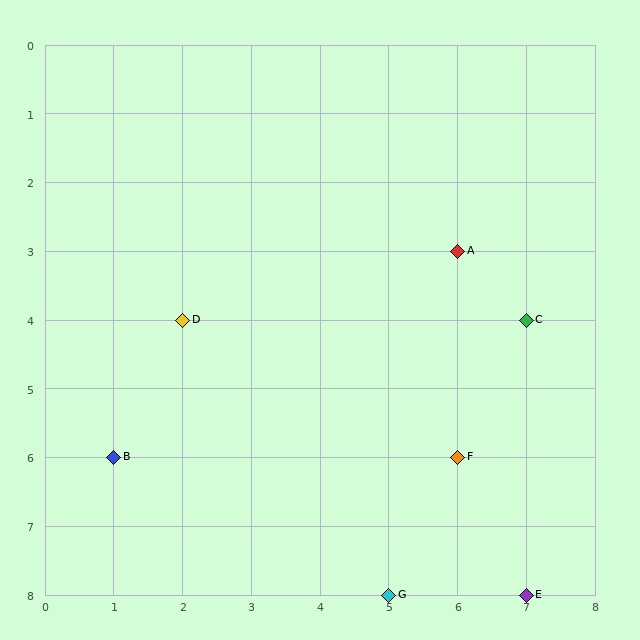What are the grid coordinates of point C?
Point C is at grid coordinates (7, 4).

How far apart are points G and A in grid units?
Points G and A are 1 column and 5 rows apart (about 5.1 grid units diagonally).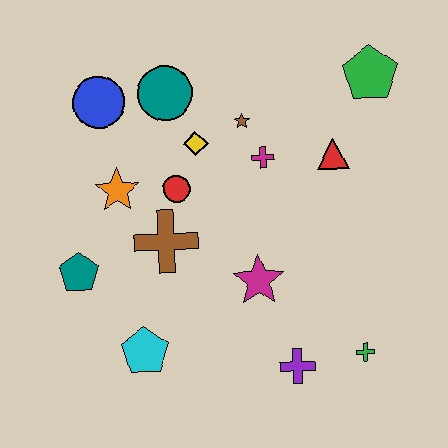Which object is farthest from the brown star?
The green cross is farthest from the brown star.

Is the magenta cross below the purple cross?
No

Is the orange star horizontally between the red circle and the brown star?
No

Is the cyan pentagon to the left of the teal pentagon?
No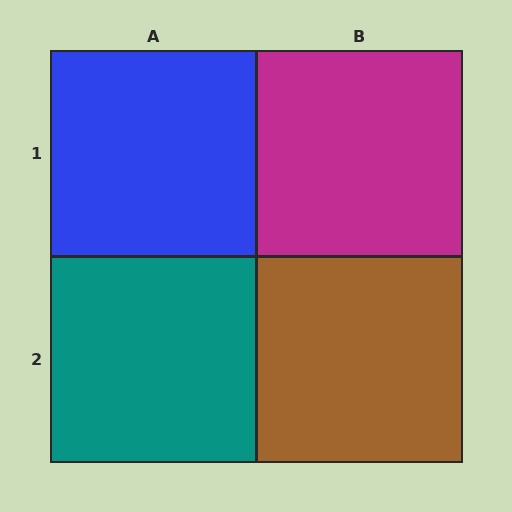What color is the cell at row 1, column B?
Magenta.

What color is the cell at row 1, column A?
Blue.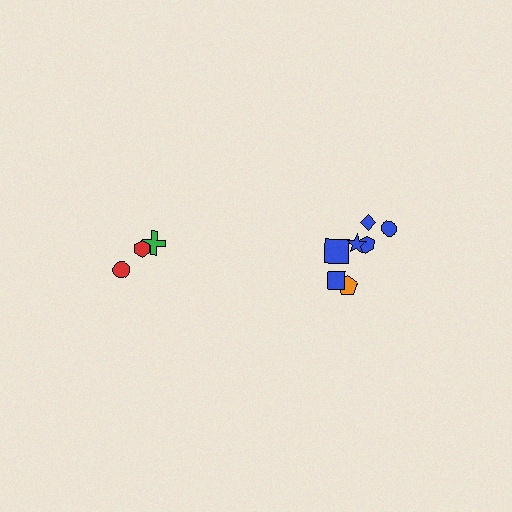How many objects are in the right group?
There are 7 objects.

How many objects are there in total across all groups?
There are 10 objects.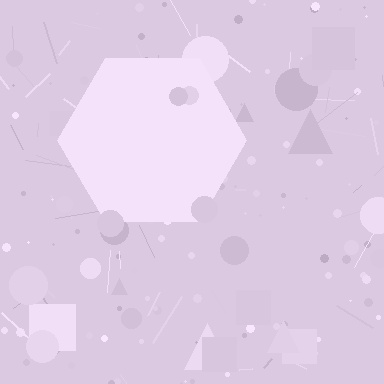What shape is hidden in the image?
A hexagon is hidden in the image.